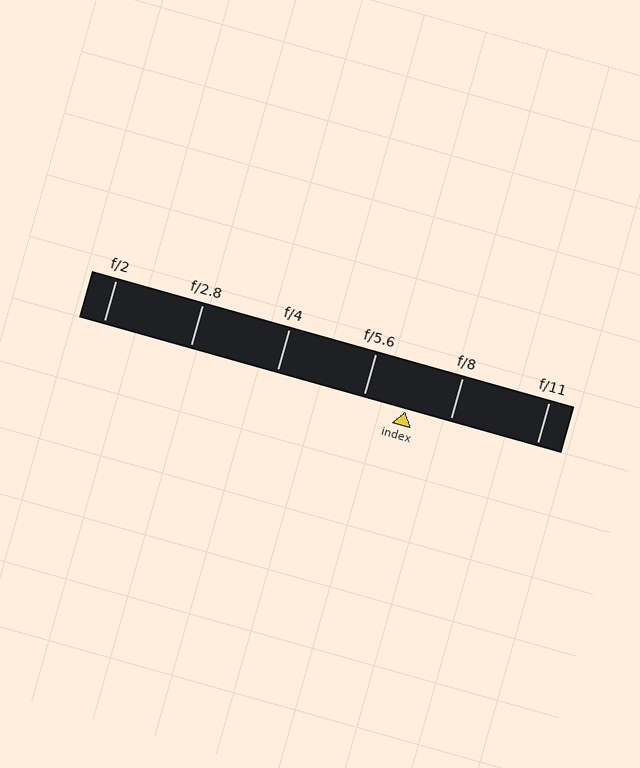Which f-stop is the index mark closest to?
The index mark is closest to f/5.6.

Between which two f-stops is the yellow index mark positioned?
The index mark is between f/5.6 and f/8.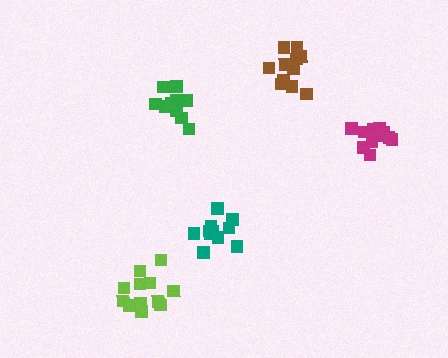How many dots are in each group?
Group 1: 12 dots, Group 2: 11 dots, Group 3: 11 dots, Group 4: 12 dots, Group 5: 12 dots (58 total).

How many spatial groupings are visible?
There are 5 spatial groupings.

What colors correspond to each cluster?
The clusters are colored: teal, magenta, green, lime, brown.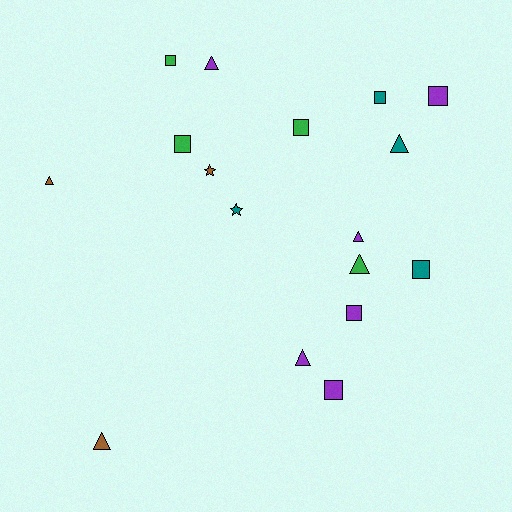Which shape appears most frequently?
Square, with 8 objects.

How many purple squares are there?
There are 3 purple squares.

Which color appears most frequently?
Purple, with 6 objects.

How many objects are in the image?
There are 17 objects.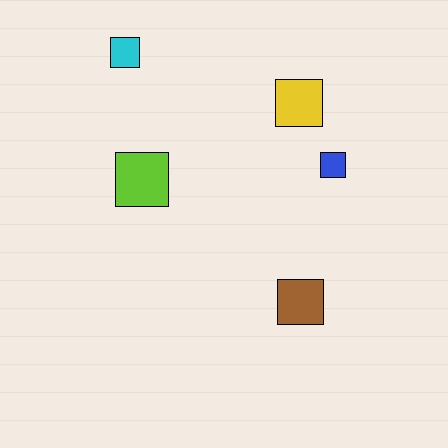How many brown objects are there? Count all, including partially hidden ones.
There is 1 brown object.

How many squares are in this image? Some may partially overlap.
There are 5 squares.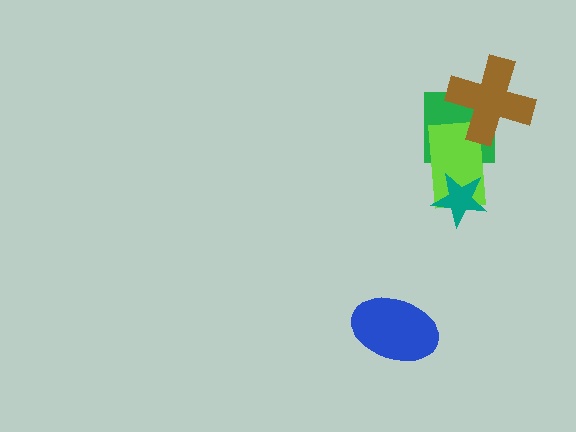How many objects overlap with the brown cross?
2 objects overlap with the brown cross.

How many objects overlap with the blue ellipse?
0 objects overlap with the blue ellipse.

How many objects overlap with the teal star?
1 object overlaps with the teal star.